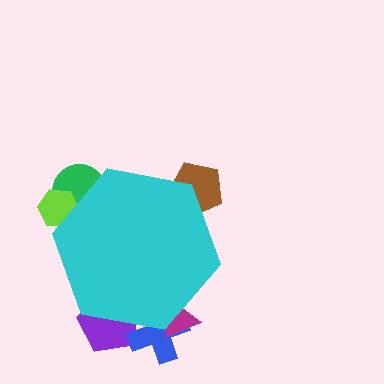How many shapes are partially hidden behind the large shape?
6 shapes are partially hidden.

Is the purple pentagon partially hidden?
Yes, the purple pentagon is partially hidden behind the cyan hexagon.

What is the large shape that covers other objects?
A cyan hexagon.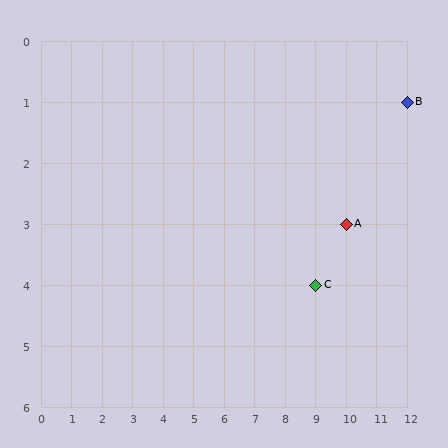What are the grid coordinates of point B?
Point B is at grid coordinates (12, 1).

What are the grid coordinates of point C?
Point C is at grid coordinates (9, 4).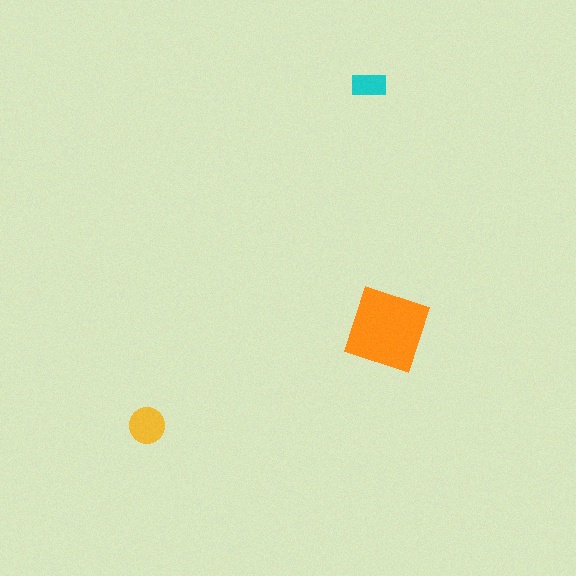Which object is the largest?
The orange square.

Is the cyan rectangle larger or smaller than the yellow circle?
Smaller.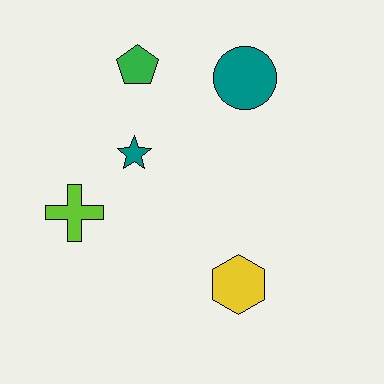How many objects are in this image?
There are 5 objects.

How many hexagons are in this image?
There is 1 hexagon.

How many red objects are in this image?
There are no red objects.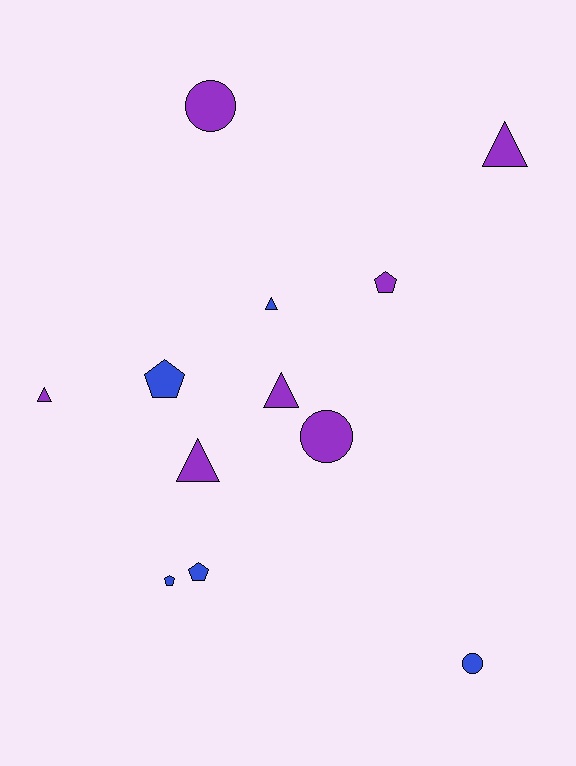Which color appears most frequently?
Purple, with 7 objects.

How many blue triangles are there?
There is 1 blue triangle.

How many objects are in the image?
There are 12 objects.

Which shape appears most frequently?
Triangle, with 5 objects.